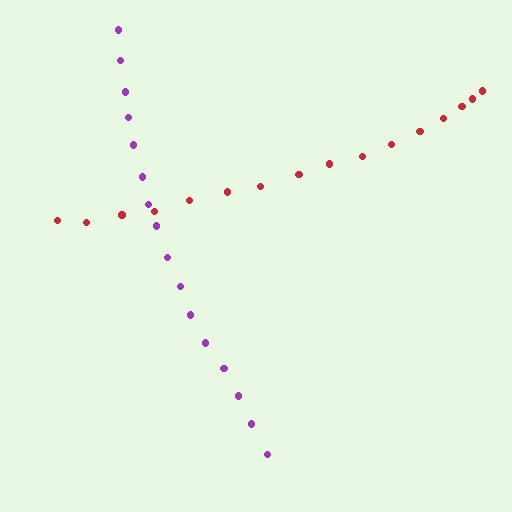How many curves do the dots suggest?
There are 2 distinct paths.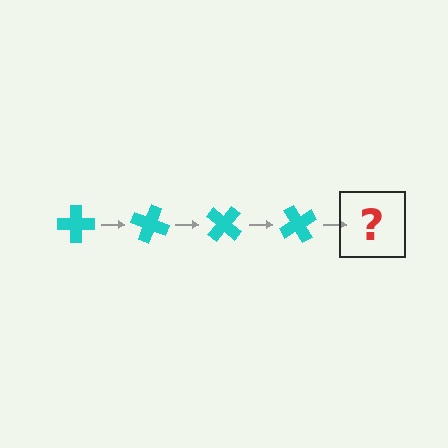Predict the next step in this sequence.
The next step is a cyan cross rotated 80 degrees.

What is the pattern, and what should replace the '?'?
The pattern is that the cross rotates 20 degrees each step. The '?' should be a cyan cross rotated 80 degrees.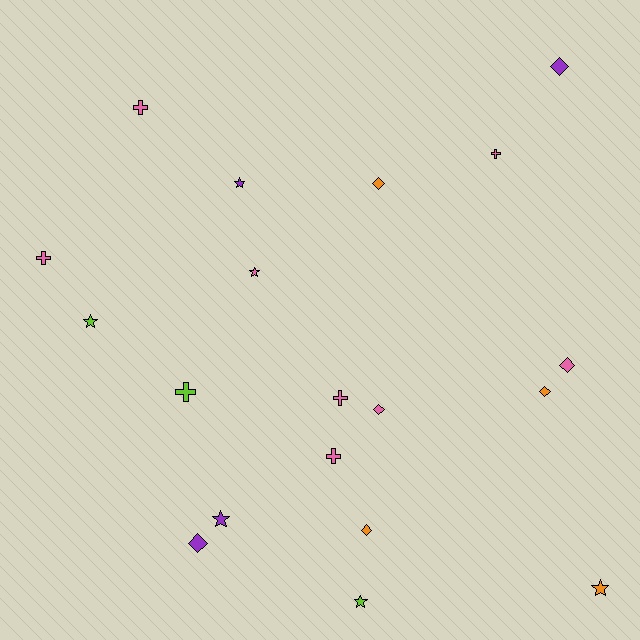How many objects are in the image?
There are 19 objects.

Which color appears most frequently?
Pink, with 8 objects.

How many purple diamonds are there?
There are 2 purple diamonds.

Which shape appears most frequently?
Diamond, with 7 objects.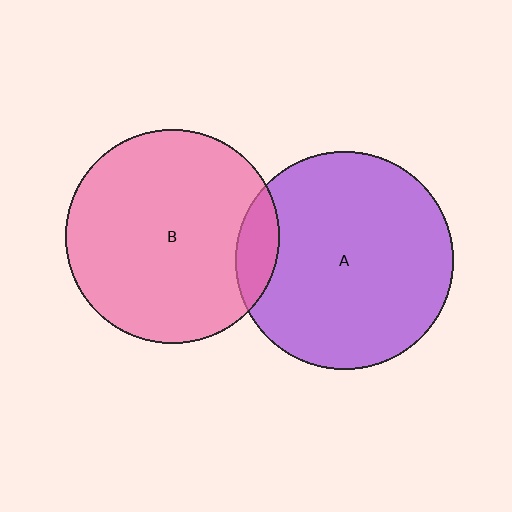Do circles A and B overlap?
Yes.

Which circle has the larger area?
Circle A (purple).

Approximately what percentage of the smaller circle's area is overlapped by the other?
Approximately 10%.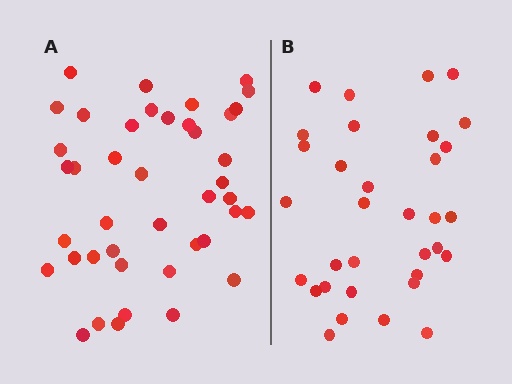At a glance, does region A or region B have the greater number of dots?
Region A (the left region) has more dots.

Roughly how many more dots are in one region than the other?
Region A has roughly 8 or so more dots than region B.